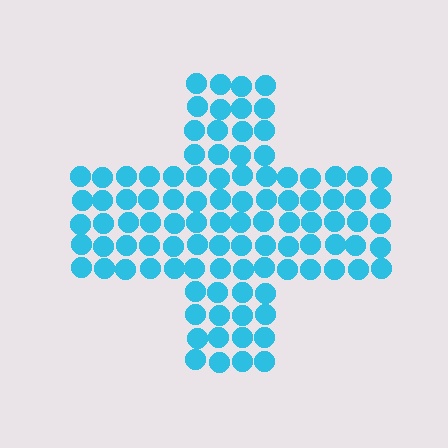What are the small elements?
The small elements are circles.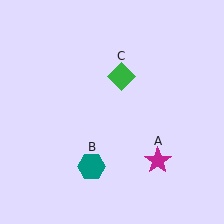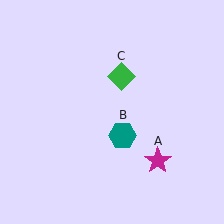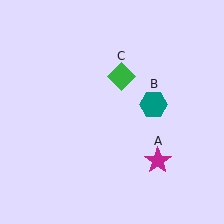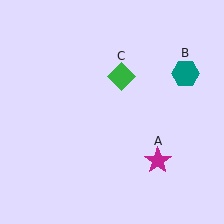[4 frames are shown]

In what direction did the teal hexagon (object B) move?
The teal hexagon (object B) moved up and to the right.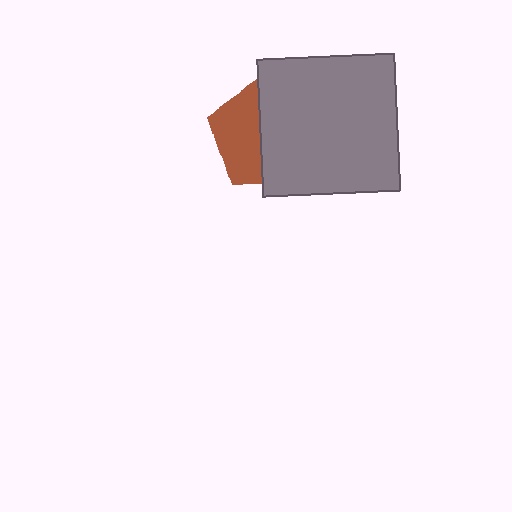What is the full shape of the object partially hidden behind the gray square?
The partially hidden object is a brown pentagon.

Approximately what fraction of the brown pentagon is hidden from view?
Roughly 57% of the brown pentagon is hidden behind the gray square.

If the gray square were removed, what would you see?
You would see the complete brown pentagon.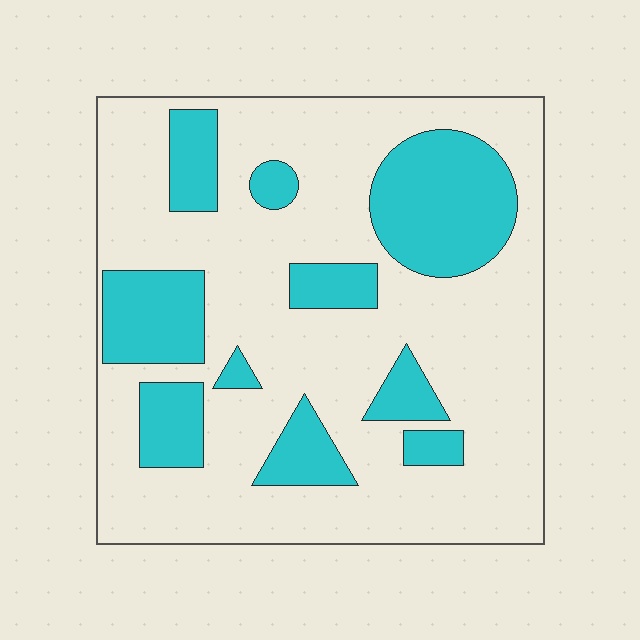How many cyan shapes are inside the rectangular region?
10.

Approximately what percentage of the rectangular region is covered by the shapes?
Approximately 30%.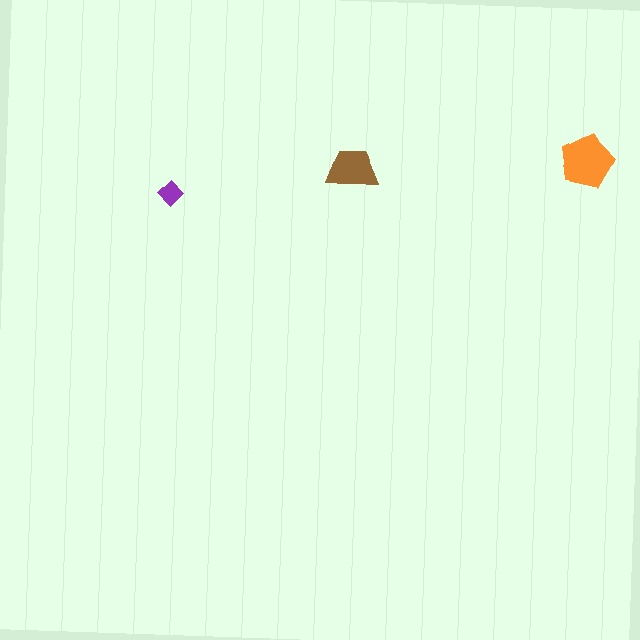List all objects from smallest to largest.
The purple diamond, the brown trapezoid, the orange pentagon.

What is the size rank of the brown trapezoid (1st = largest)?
2nd.